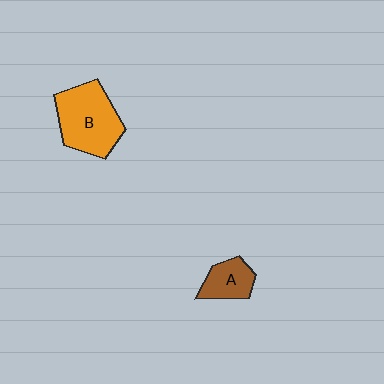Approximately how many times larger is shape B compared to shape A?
Approximately 2.1 times.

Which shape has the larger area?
Shape B (orange).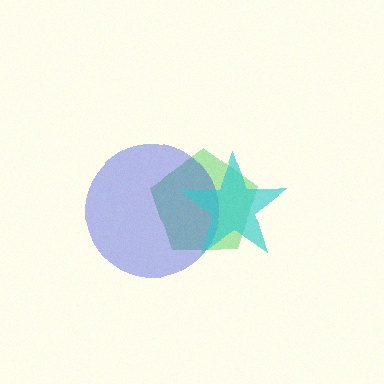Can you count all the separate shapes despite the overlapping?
Yes, there are 3 separate shapes.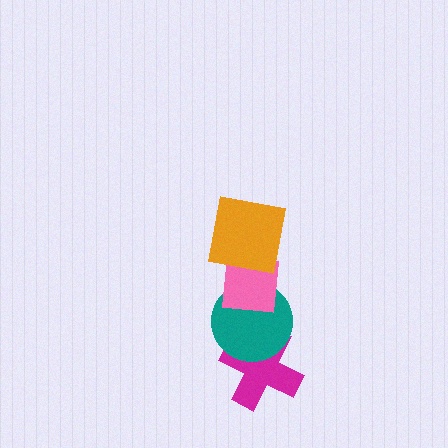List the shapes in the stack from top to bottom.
From top to bottom: the orange square, the pink square, the teal circle, the magenta cross.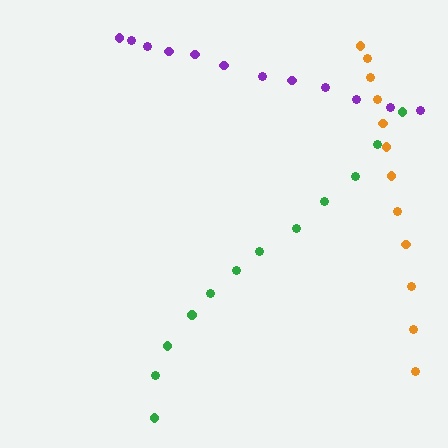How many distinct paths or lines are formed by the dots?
There are 3 distinct paths.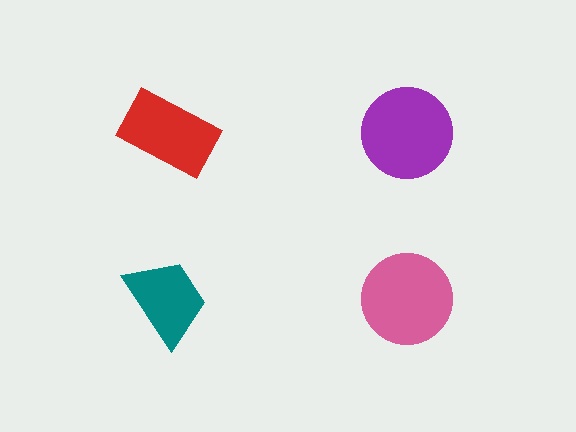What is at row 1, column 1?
A red rectangle.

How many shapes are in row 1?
2 shapes.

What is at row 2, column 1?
A teal trapezoid.